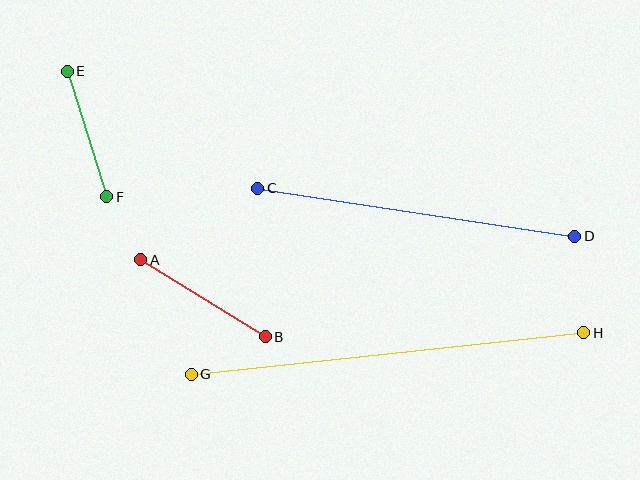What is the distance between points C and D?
The distance is approximately 320 pixels.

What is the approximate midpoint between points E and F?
The midpoint is at approximately (87, 134) pixels.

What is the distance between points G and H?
The distance is approximately 395 pixels.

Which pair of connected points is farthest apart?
Points G and H are farthest apart.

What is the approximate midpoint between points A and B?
The midpoint is at approximately (203, 298) pixels.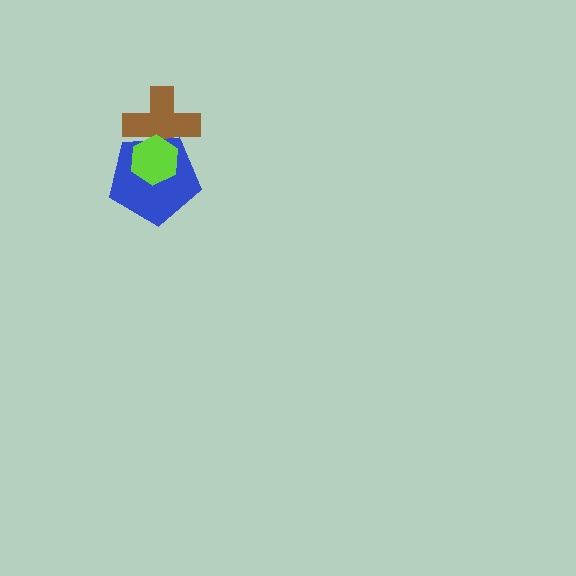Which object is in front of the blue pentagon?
The lime hexagon is in front of the blue pentagon.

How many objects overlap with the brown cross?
2 objects overlap with the brown cross.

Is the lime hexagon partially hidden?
No, no other shape covers it.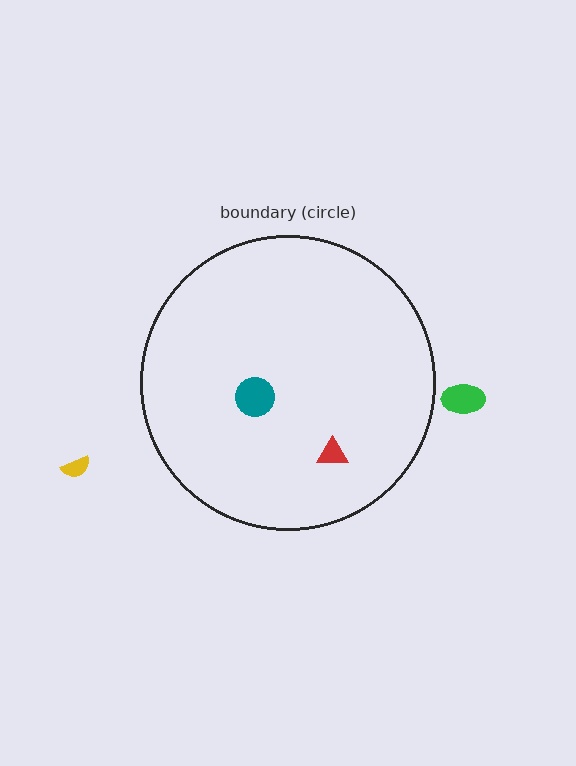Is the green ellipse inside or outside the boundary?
Outside.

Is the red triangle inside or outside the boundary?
Inside.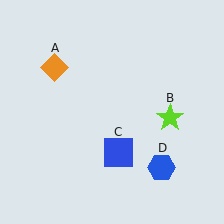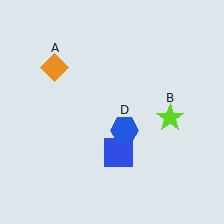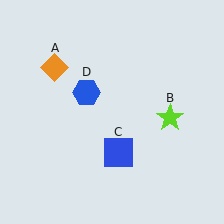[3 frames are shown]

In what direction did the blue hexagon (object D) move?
The blue hexagon (object D) moved up and to the left.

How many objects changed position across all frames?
1 object changed position: blue hexagon (object D).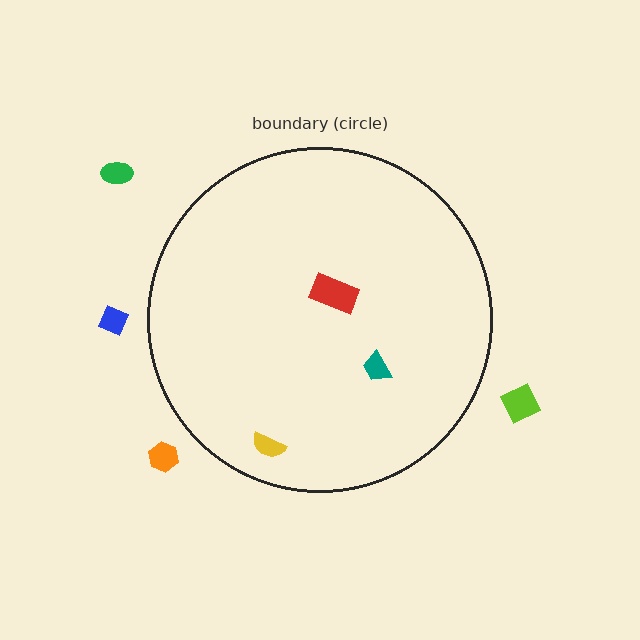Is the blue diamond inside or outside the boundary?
Outside.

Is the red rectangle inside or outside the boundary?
Inside.